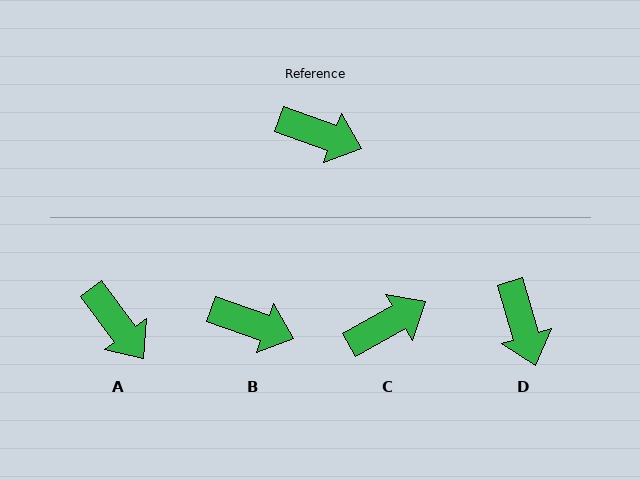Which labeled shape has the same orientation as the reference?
B.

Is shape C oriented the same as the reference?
No, it is off by about 49 degrees.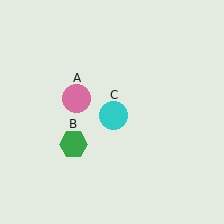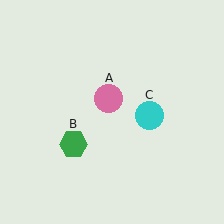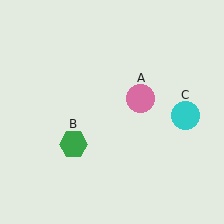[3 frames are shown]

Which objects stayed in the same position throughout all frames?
Green hexagon (object B) remained stationary.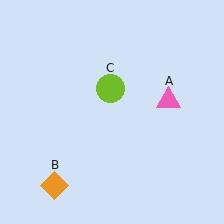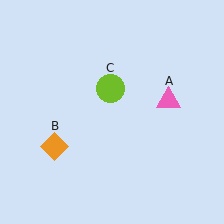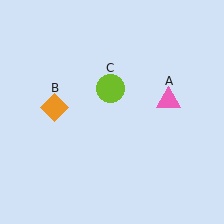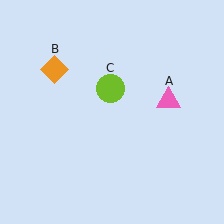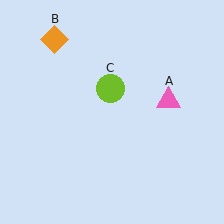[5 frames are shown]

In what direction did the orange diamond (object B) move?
The orange diamond (object B) moved up.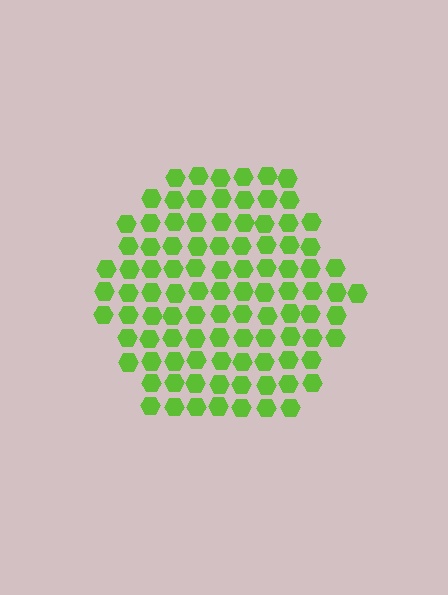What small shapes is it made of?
It is made of small hexagons.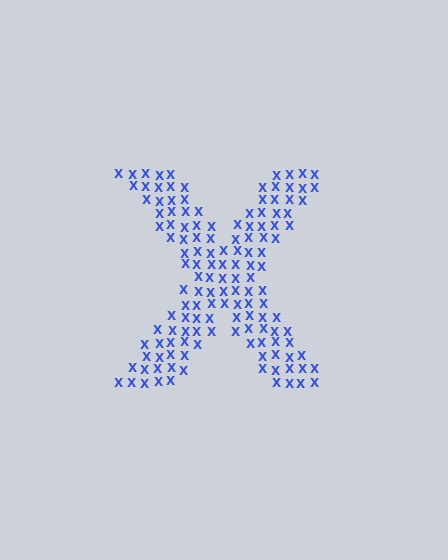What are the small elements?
The small elements are letter X's.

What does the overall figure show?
The overall figure shows the letter X.